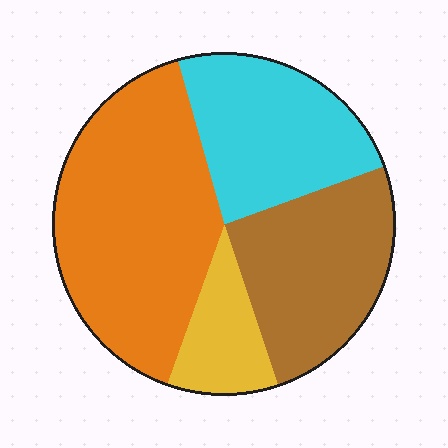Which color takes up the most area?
Orange, at roughly 40%.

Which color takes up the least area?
Yellow, at roughly 10%.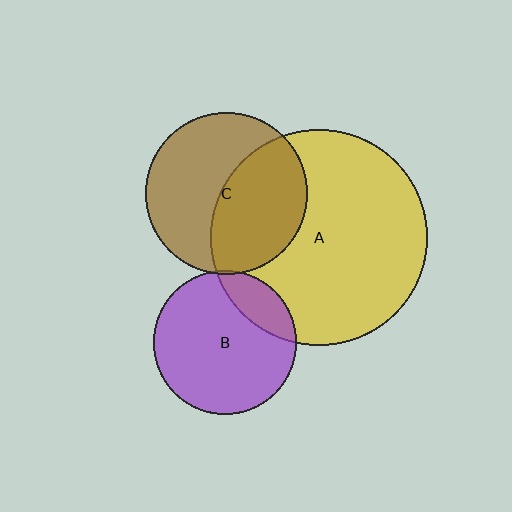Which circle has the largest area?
Circle A (yellow).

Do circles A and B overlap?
Yes.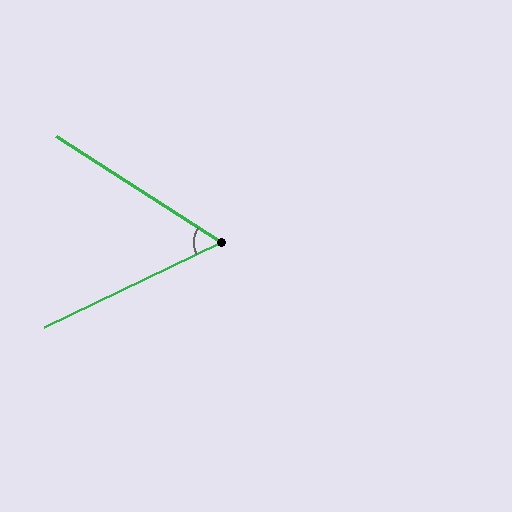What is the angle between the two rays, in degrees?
Approximately 59 degrees.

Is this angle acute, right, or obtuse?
It is acute.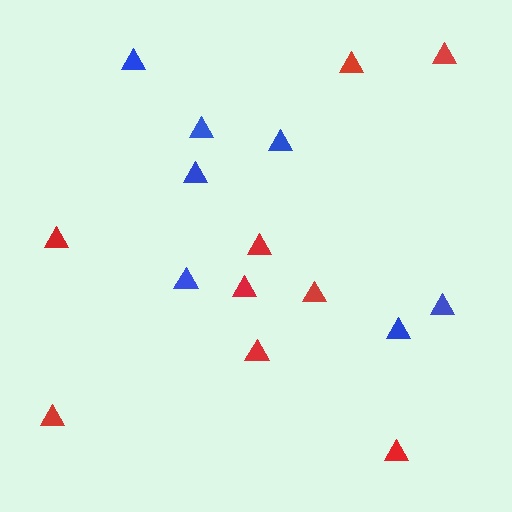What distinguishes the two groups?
There are 2 groups: one group of red triangles (9) and one group of blue triangles (7).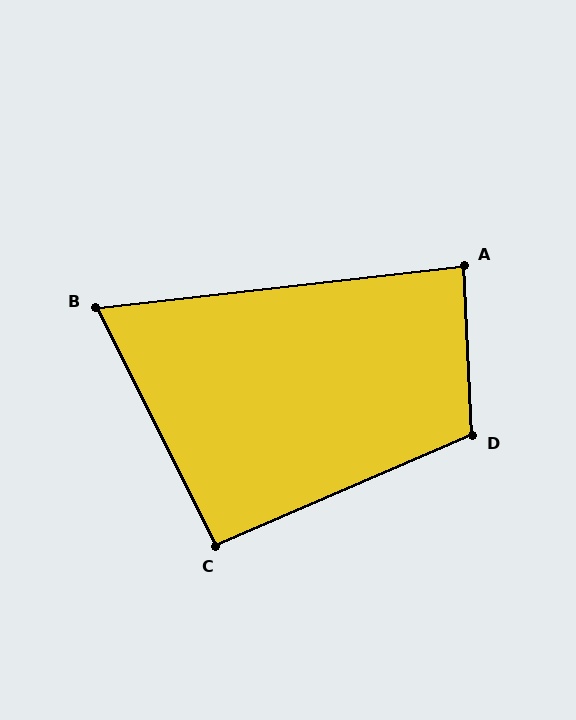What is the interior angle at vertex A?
Approximately 86 degrees (approximately right).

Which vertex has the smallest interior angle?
B, at approximately 70 degrees.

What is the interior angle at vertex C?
Approximately 94 degrees (approximately right).